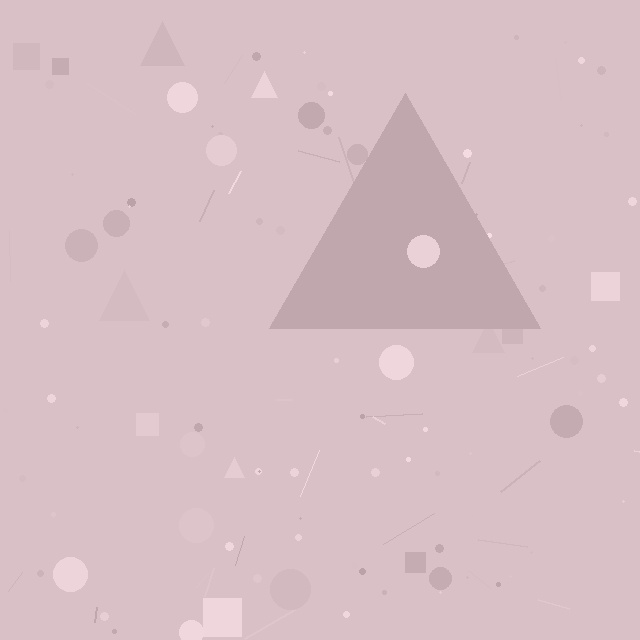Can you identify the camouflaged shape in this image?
The camouflaged shape is a triangle.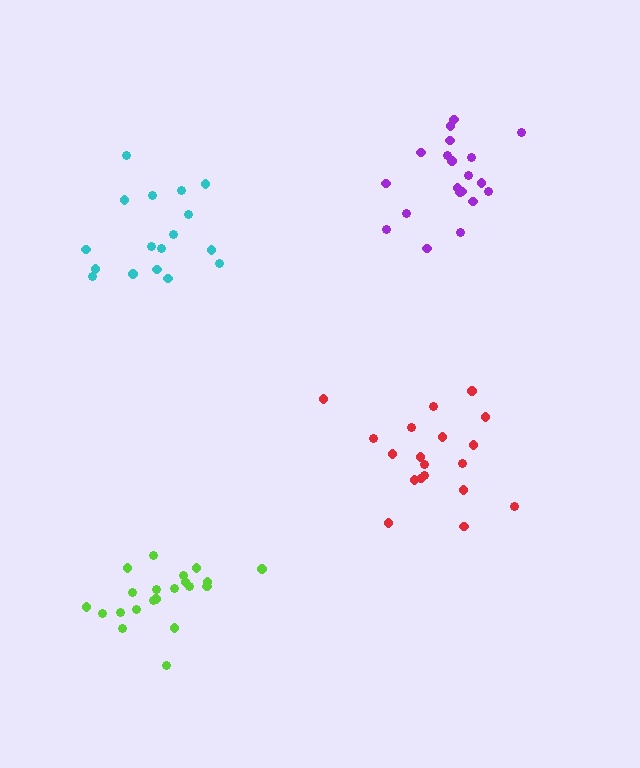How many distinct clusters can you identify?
There are 4 distinct clusters.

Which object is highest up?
The purple cluster is topmost.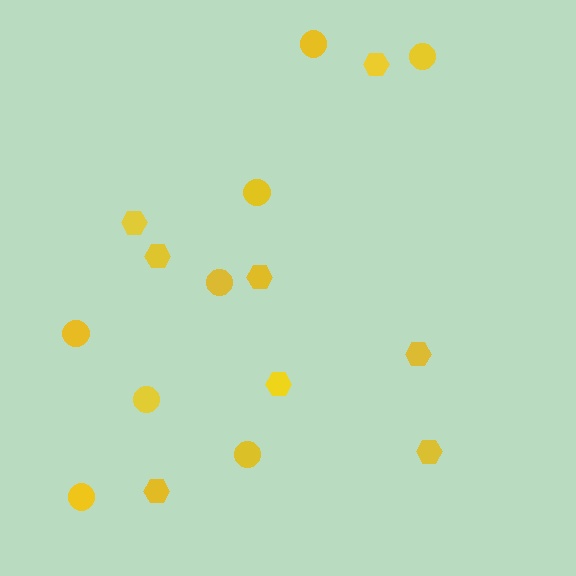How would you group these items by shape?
There are 2 groups: one group of circles (8) and one group of hexagons (8).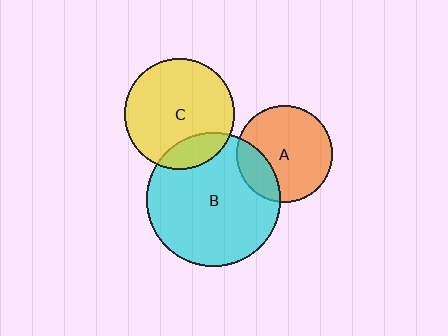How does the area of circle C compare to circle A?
Approximately 1.3 times.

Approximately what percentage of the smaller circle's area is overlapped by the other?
Approximately 25%.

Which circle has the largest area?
Circle B (cyan).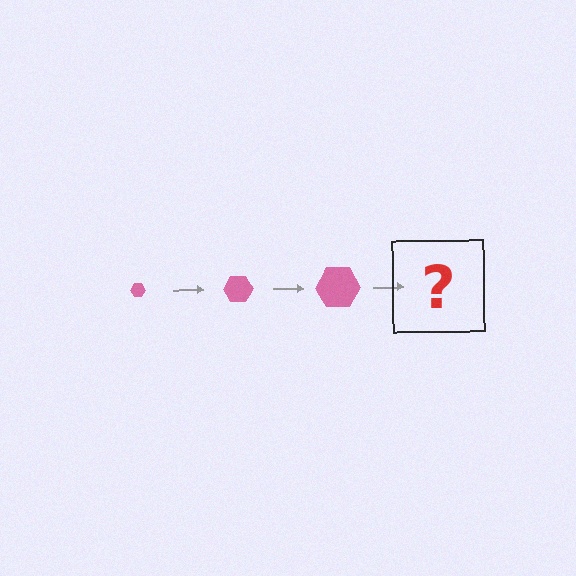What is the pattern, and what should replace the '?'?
The pattern is that the hexagon gets progressively larger each step. The '?' should be a pink hexagon, larger than the previous one.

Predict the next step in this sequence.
The next step is a pink hexagon, larger than the previous one.